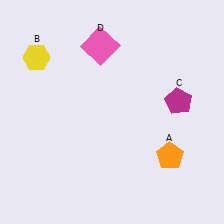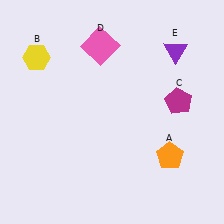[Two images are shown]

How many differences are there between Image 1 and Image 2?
There is 1 difference between the two images.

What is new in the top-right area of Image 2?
A purple triangle (E) was added in the top-right area of Image 2.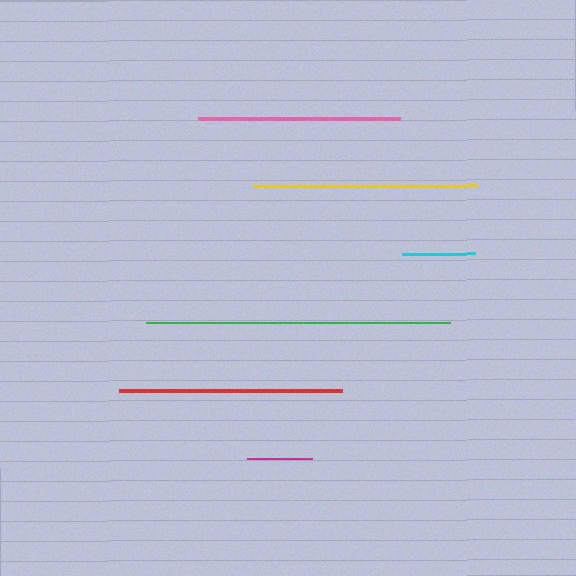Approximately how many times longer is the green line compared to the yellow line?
The green line is approximately 1.4 times the length of the yellow line.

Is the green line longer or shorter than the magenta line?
The green line is longer than the magenta line.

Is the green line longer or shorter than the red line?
The green line is longer than the red line.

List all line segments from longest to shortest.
From longest to shortest: green, yellow, red, pink, cyan, magenta.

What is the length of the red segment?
The red segment is approximately 223 pixels long.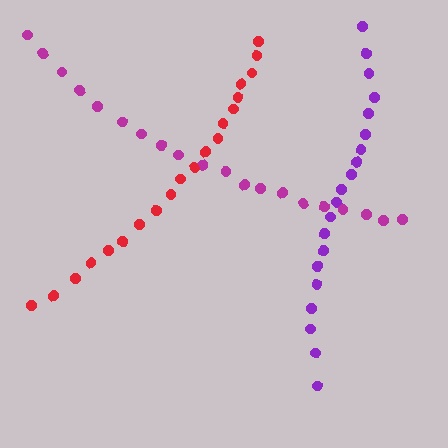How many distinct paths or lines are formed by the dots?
There are 3 distinct paths.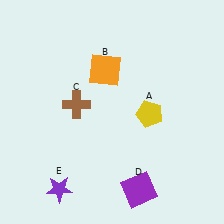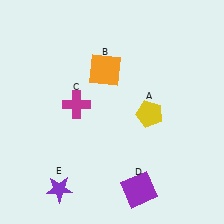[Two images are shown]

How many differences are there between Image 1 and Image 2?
There is 1 difference between the two images.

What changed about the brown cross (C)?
In Image 1, C is brown. In Image 2, it changed to magenta.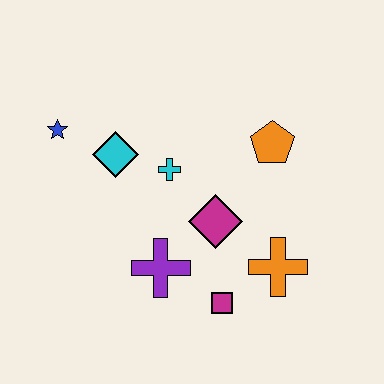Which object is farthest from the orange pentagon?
The blue star is farthest from the orange pentagon.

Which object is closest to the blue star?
The cyan diamond is closest to the blue star.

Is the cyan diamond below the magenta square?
No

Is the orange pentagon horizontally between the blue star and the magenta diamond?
No